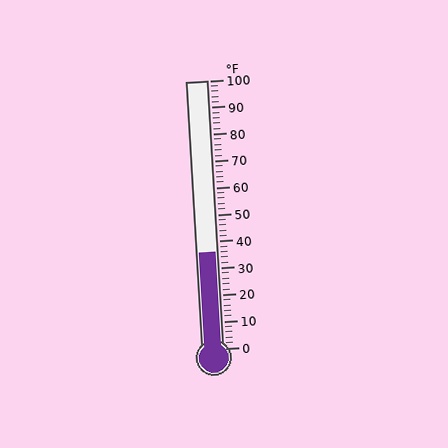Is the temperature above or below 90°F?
The temperature is below 90°F.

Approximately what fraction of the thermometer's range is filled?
The thermometer is filled to approximately 35% of its range.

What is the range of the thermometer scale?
The thermometer scale ranges from 0°F to 100°F.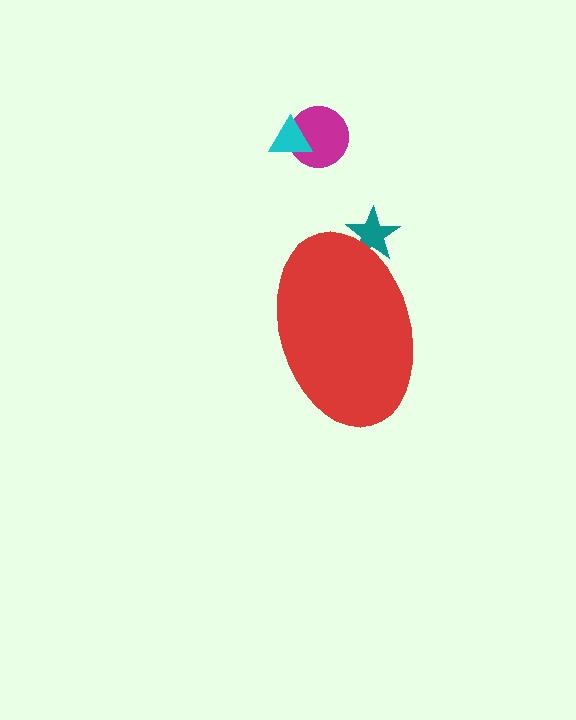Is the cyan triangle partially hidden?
No, the cyan triangle is fully visible.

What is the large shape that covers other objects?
A red ellipse.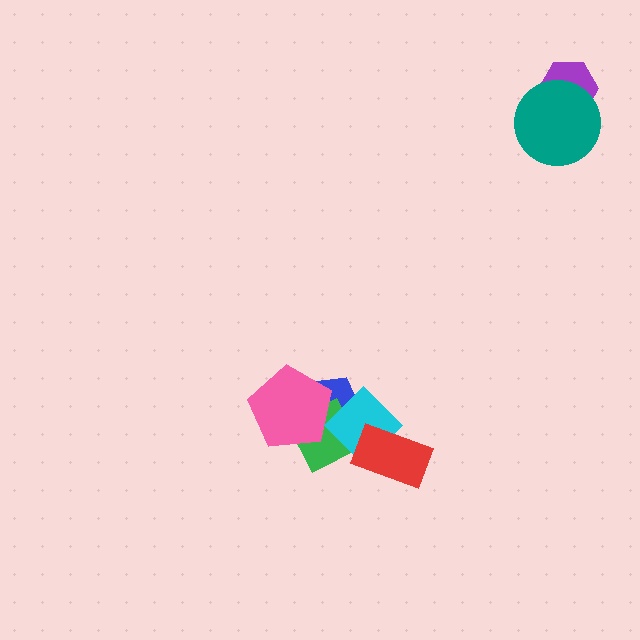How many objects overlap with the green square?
3 objects overlap with the green square.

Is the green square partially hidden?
Yes, it is partially covered by another shape.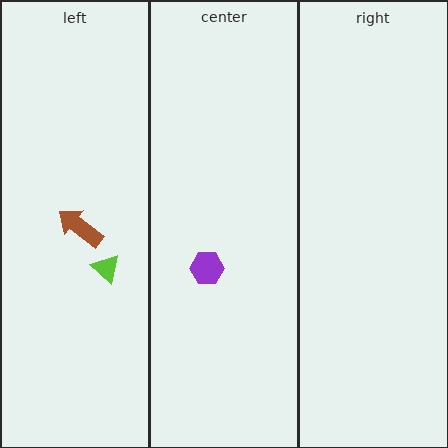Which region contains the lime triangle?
The left region.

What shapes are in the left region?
The lime triangle, the brown arrow.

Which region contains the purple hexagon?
The center region.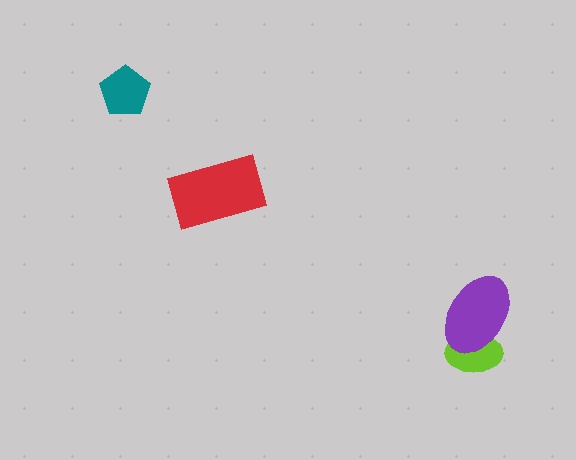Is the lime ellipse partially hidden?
Yes, it is partially covered by another shape.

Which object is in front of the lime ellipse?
The purple ellipse is in front of the lime ellipse.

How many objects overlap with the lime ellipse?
1 object overlaps with the lime ellipse.